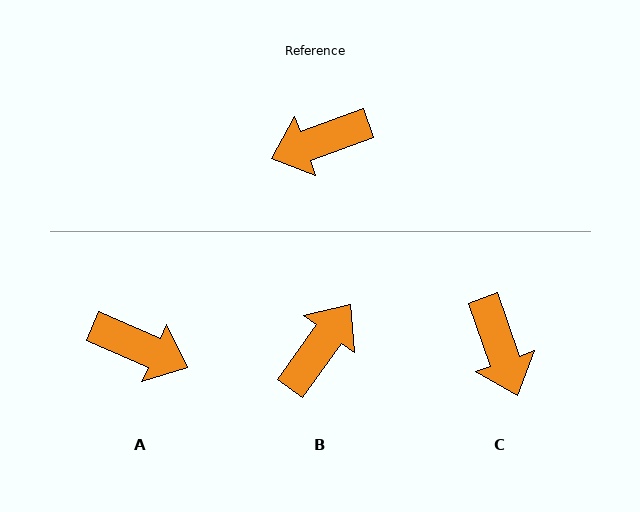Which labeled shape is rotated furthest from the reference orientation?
B, about 146 degrees away.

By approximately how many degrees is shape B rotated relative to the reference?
Approximately 146 degrees clockwise.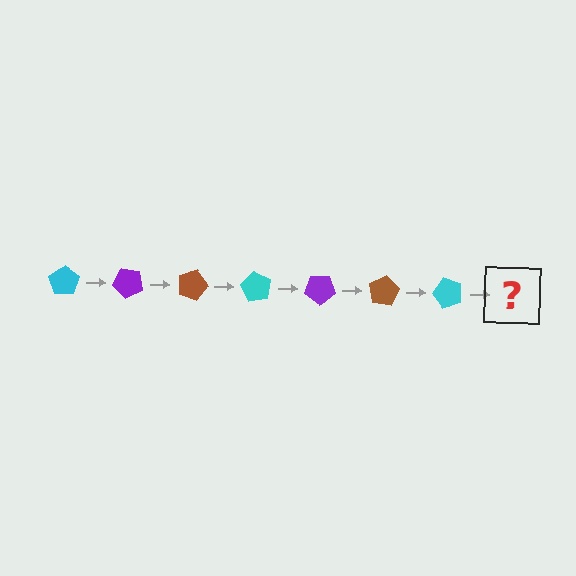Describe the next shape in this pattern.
It should be a purple pentagon, rotated 315 degrees from the start.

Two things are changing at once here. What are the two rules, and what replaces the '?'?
The two rules are that it rotates 45 degrees each step and the color cycles through cyan, purple, and brown. The '?' should be a purple pentagon, rotated 315 degrees from the start.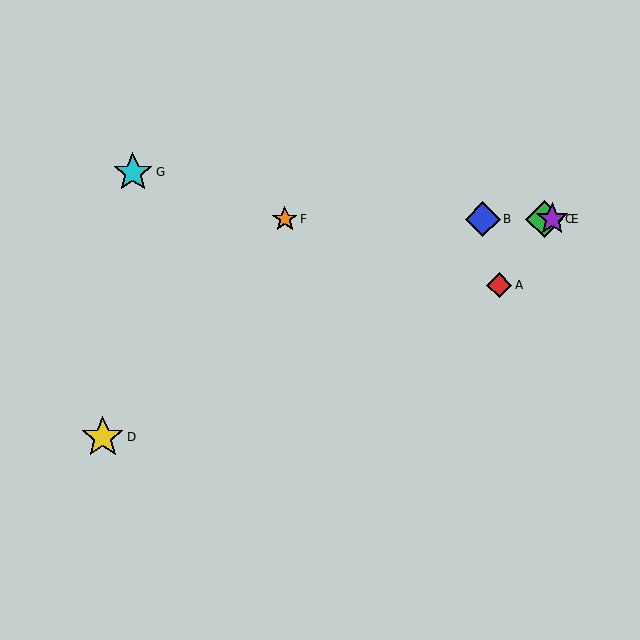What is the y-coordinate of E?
Object E is at y≈219.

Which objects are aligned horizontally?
Objects B, C, E, F are aligned horizontally.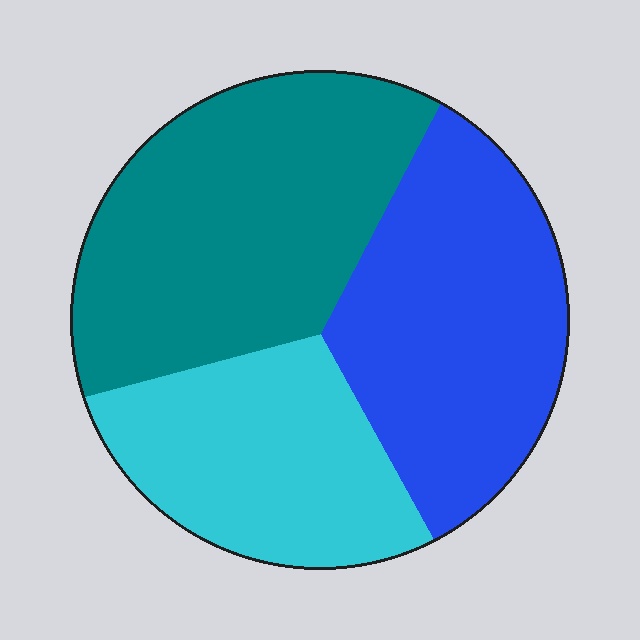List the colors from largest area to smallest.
From largest to smallest: teal, blue, cyan.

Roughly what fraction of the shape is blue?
Blue takes up between a quarter and a half of the shape.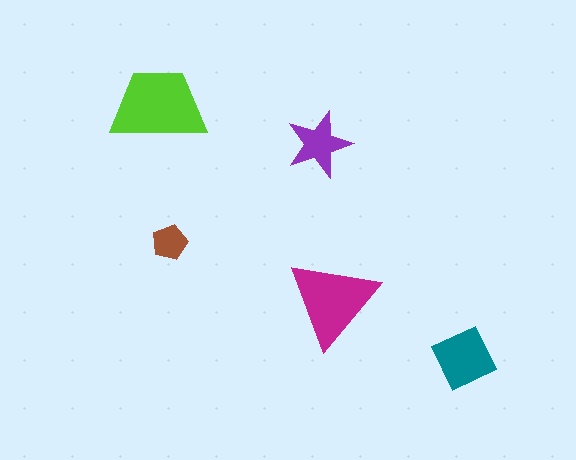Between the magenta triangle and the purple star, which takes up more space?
The magenta triangle.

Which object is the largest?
The lime trapezoid.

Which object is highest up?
The lime trapezoid is topmost.